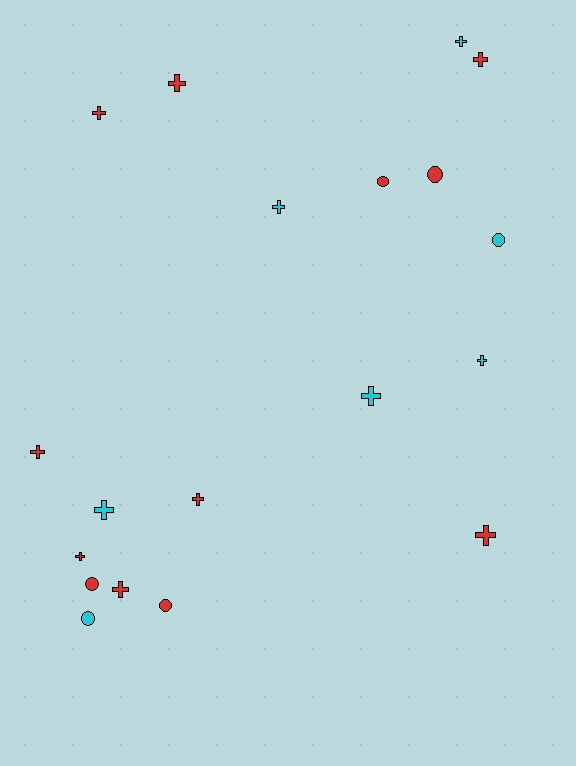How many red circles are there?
There are 4 red circles.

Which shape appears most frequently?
Cross, with 13 objects.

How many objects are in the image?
There are 19 objects.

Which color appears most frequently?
Red, with 12 objects.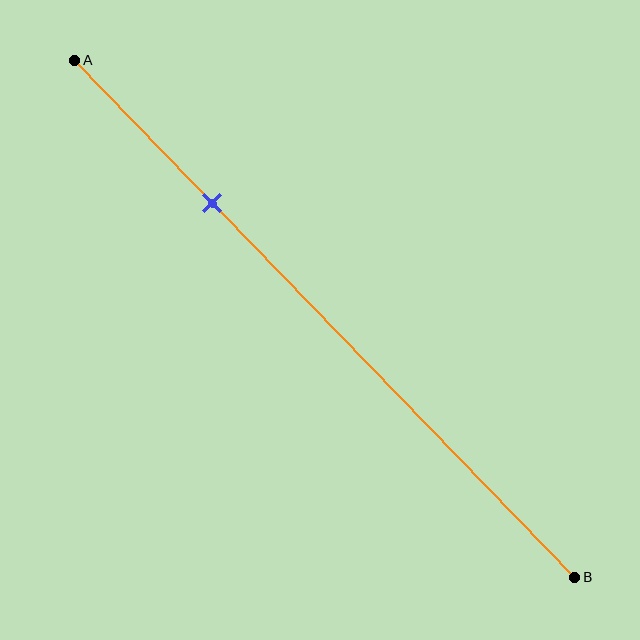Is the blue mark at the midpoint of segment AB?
No, the mark is at about 30% from A, not at the 50% midpoint.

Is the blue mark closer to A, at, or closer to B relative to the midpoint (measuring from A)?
The blue mark is closer to point A than the midpoint of segment AB.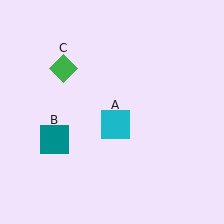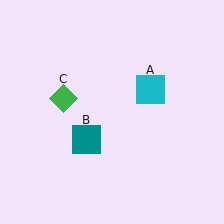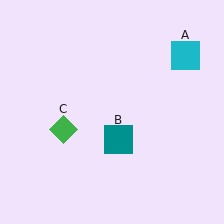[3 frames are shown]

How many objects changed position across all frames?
3 objects changed position: cyan square (object A), teal square (object B), green diamond (object C).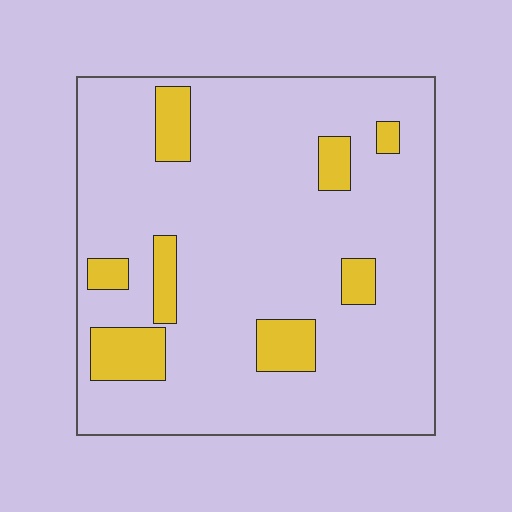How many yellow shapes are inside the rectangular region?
8.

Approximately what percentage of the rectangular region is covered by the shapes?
Approximately 15%.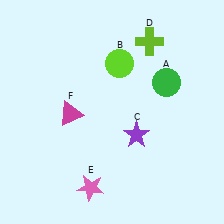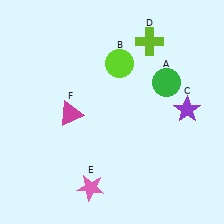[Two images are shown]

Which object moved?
The purple star (C) moved right.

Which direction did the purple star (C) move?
The purple star (C) moved right.